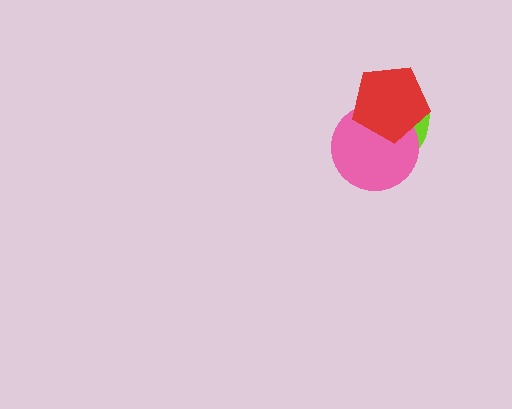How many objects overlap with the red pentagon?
2 objects overlap with the red pentagon.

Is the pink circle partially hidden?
Yes, it is partially covered by another shape.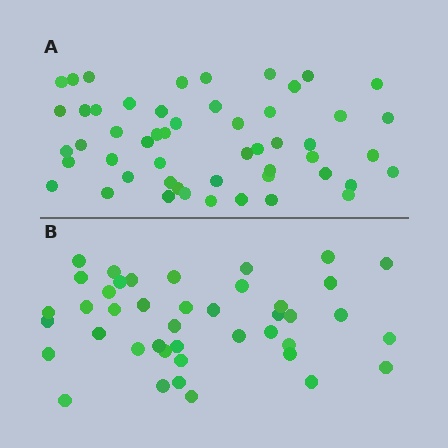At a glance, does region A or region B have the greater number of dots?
Region A (the top region) has more dots.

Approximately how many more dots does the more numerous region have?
Region A has roughly 10 or so more dots than region B.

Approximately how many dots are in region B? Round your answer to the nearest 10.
About 40 dots. (The exact count is 42, which rounds to 40.)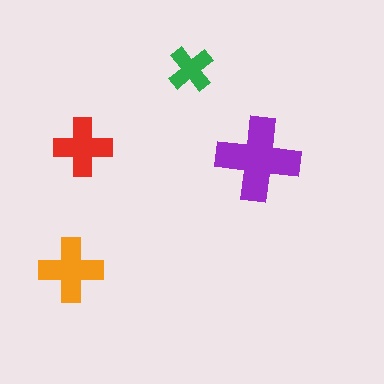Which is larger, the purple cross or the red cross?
The purple one.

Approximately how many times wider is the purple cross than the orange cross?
About 1.5 times wider.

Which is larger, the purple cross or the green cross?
The purple one.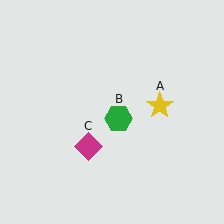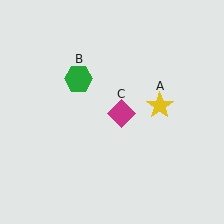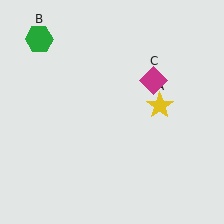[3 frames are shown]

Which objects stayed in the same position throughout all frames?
Yellow star (object A) remained stationary.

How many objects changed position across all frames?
2 objects changed position: green hexagon (object B), magenta diamond (object C).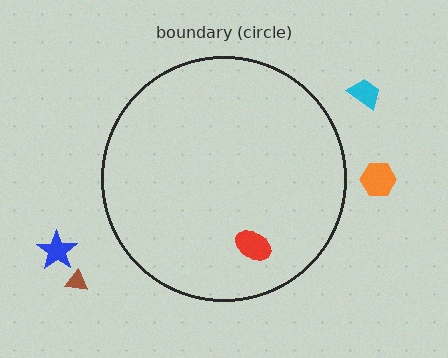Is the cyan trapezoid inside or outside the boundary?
Outside.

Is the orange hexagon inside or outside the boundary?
Outside.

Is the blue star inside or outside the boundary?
Outside.